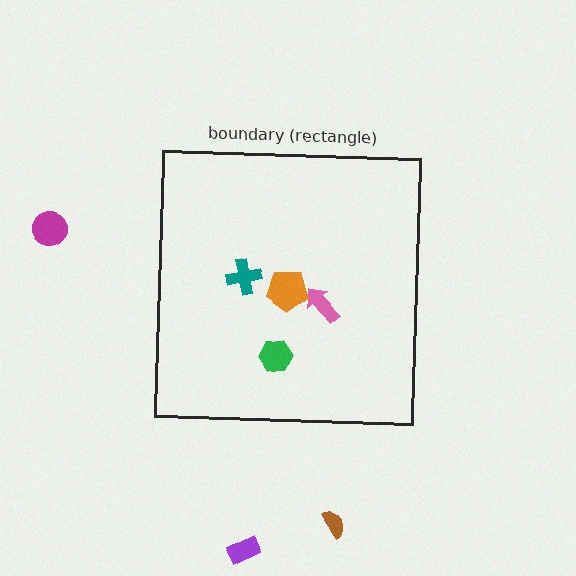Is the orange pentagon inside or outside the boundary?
Inside.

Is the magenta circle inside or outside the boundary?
Outside.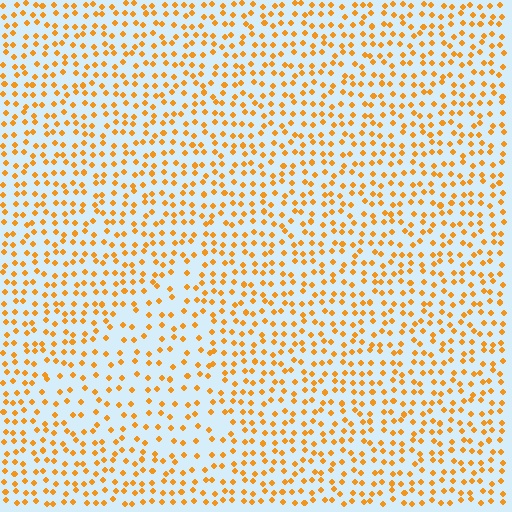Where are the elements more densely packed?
The elements are more densely packed outside the triangle boundary.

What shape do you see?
I see a triangle.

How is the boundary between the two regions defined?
The boundary is defined by a change in element density (approximately 1.7x ratio). All elements are the same color, size, and shape.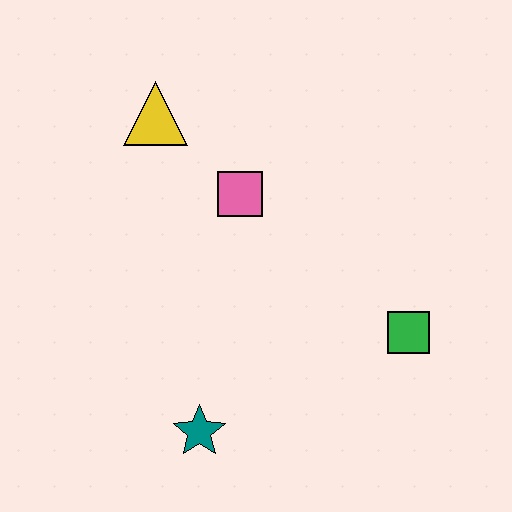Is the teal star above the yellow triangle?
No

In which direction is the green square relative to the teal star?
The green square is to the right of the teal star.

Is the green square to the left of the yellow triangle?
No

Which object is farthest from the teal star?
The yellow triangle is farthest from the teal star.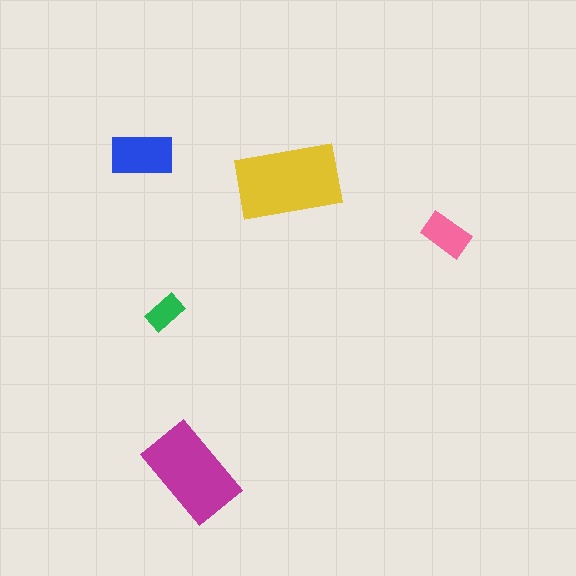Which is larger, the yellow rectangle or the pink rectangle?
The yellow one.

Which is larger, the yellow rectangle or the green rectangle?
The yellow one.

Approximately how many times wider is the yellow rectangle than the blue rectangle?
About 1.5 times wider.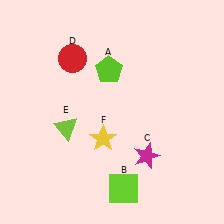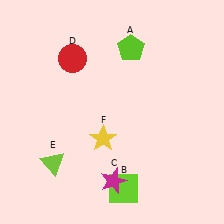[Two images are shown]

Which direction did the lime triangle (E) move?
The lime triangle (E) moved down.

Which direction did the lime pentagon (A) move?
The lime pentagon (A) moved right.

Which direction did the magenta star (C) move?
The magenta star (C) moved left.